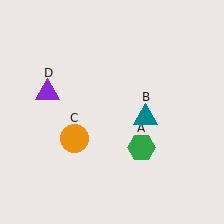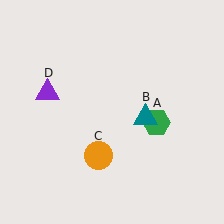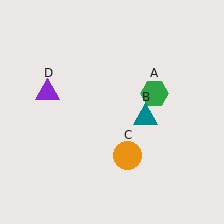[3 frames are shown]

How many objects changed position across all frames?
2 objects changed position: green hexagon (object A), orange circle (object C).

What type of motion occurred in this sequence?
The green hexagon (object A), orange circle (object C) rotated counterclockwise around the center of the scene.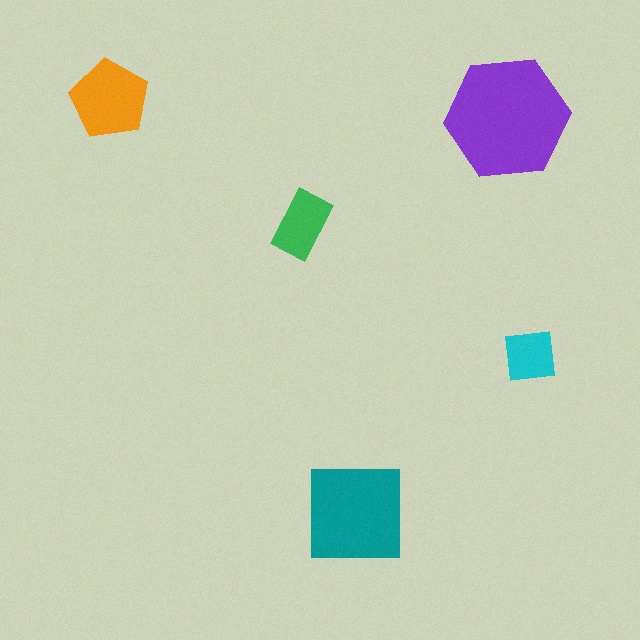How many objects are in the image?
There are 5 objects in the image.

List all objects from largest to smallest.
The purple hexagon, the teal square, the orange pentagon, the green rectangle, the cyan square.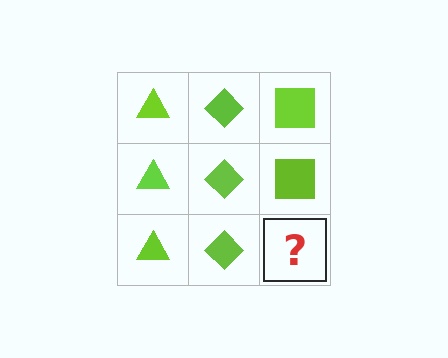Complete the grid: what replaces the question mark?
The question mark should be replaced with a lime square.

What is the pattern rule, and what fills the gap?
The rule is that each column has a consistent shape. The gap should be filled with a lime square.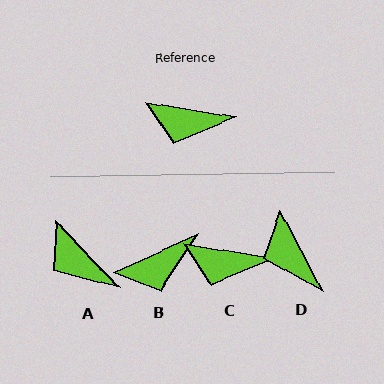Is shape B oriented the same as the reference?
No, it is off by about 34 degrees.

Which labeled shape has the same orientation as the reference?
C.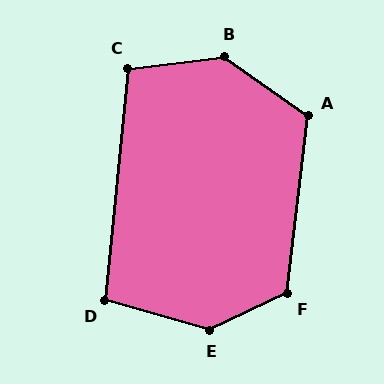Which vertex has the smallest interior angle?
D, at approximately 100 degrees.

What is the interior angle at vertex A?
Approximately 118 degrees (obtuse).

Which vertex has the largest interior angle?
E, at approximately 139 degrees.